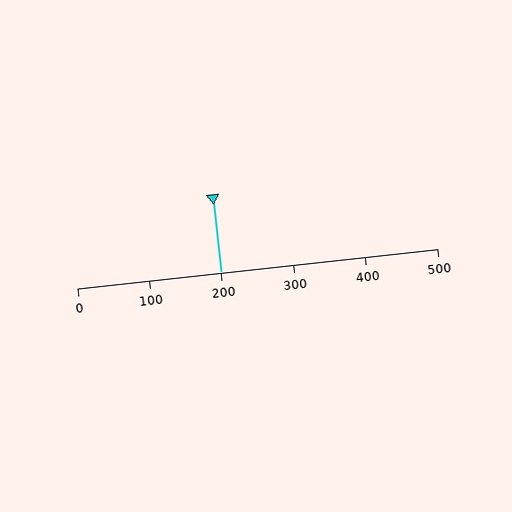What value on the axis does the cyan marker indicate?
The marker indicates approximately 200.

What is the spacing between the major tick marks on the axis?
The major ticks are spaced 100 apart.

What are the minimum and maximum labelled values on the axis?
The axis runs from 0 to 500.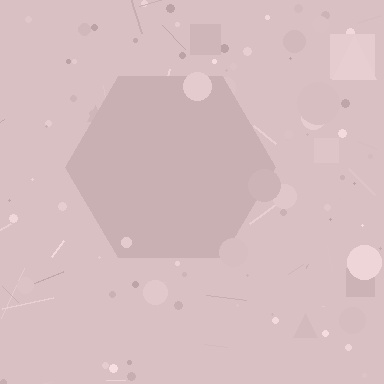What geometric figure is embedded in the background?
A hexagon is embedded in the background.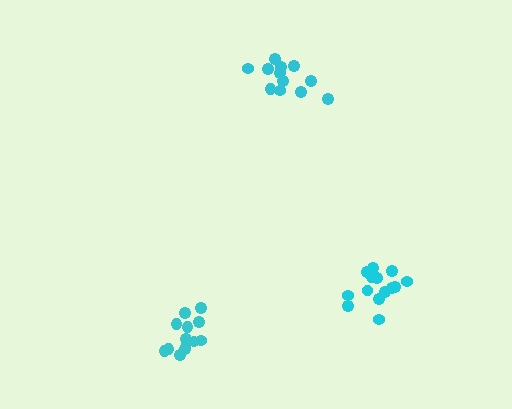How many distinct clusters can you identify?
There are 3 distinct clusters.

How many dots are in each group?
Group 1: 14 dots, Group 2: 13 dots, Group 3: 12 dots (39 total).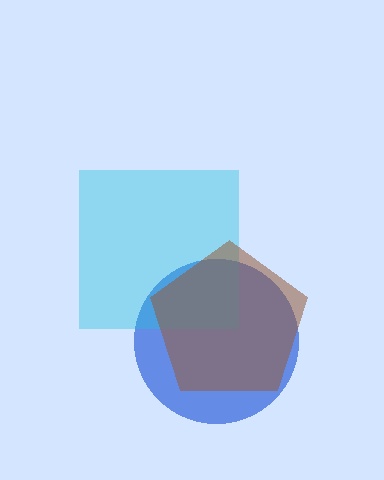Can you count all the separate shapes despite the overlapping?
Yes, there are 3 separate shapes.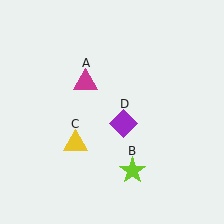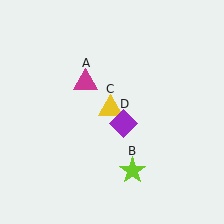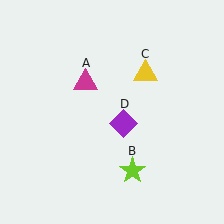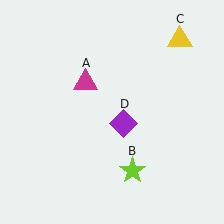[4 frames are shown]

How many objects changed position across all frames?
1 object changed position: yellow triangle (object C).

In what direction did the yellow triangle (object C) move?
The yellow triangle (object C) moved up and to the right.